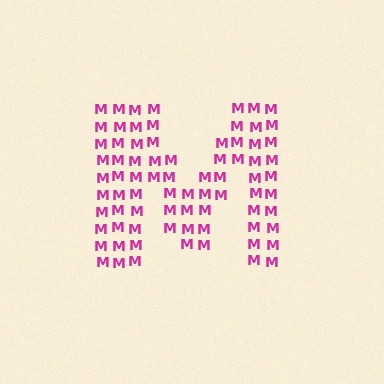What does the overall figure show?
The overall figure shows the letter M.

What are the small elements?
The small elements are letter M's.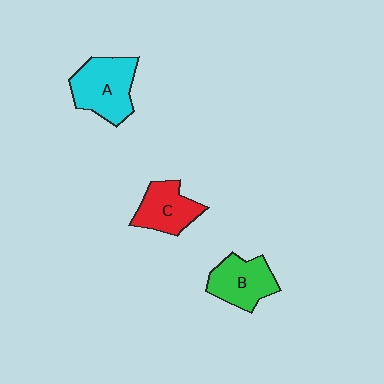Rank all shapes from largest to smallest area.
From largest to smallest: A (cyan), B (green), C (red).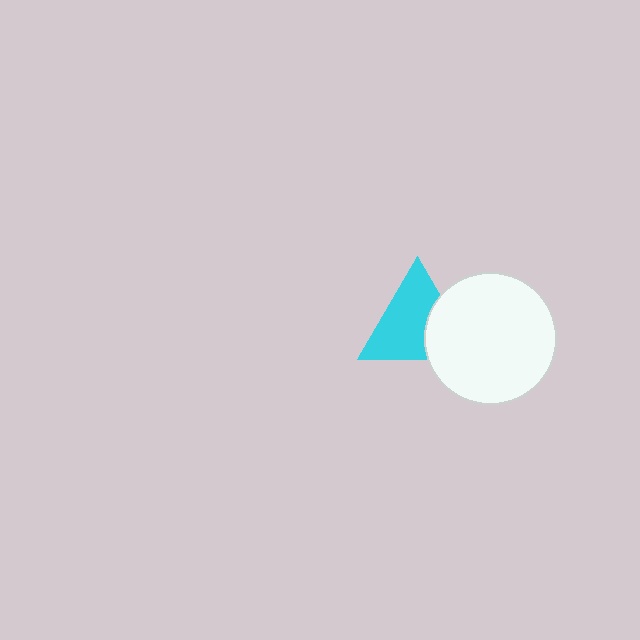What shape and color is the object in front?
The object in front is a white circle.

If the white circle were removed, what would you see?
You would see the complete cyan triangle.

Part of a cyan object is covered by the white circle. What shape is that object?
It is a triangle.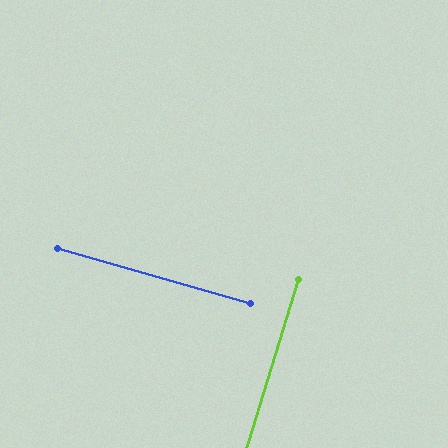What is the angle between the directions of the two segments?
Approximately 89 degrees.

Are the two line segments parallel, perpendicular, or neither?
Perpendicular — they meet at approximately 89°.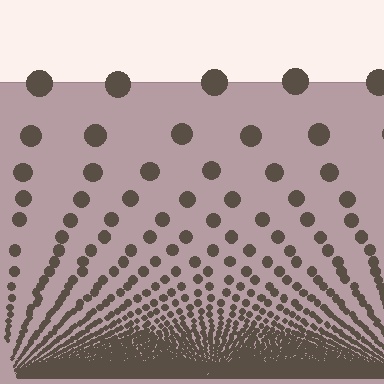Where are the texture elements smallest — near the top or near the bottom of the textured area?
Near the bottom.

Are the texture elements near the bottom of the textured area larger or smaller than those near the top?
Smaller. The gradient is inverted — elements near the bottom are smaller and denser.